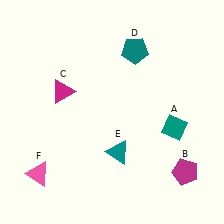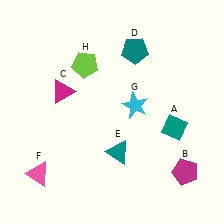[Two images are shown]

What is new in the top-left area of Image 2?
A lime pentagon (H) was added in the top-left area of Image 2.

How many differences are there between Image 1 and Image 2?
There are 2 differences between the two images.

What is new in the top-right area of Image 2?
A cyan star (G) was added in the top-right area of Image 2.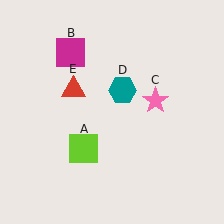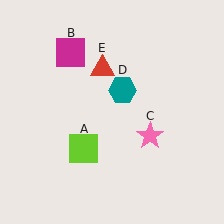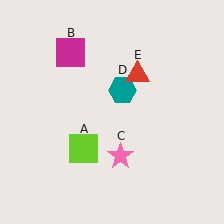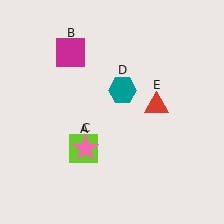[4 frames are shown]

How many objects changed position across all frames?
2 objects changed position: pink star (object C), red triangle (object E).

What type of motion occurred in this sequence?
The pink star (object C), red triangle (object E) rotated clockwise around the center of the scene.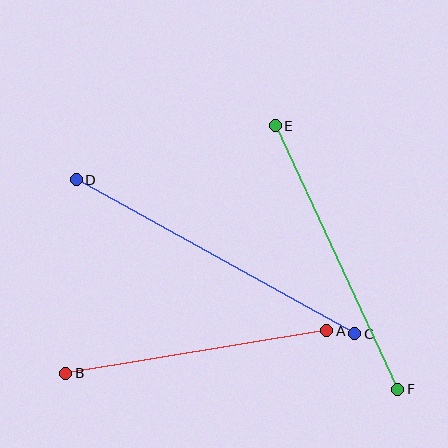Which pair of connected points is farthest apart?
Points C and D are farthest apart.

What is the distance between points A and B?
The distance is approximately 265 pixels.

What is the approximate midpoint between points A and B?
The midpoint is at approximately (196, 352) pixels.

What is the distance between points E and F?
The distance is approximately 291 pixels.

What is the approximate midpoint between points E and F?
The midpoint is at approximately (336, 257) pixels.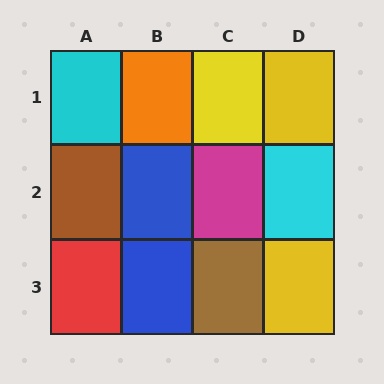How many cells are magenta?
1 cell is magenta.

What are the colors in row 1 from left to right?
Cyan, orange, yellow, yellow.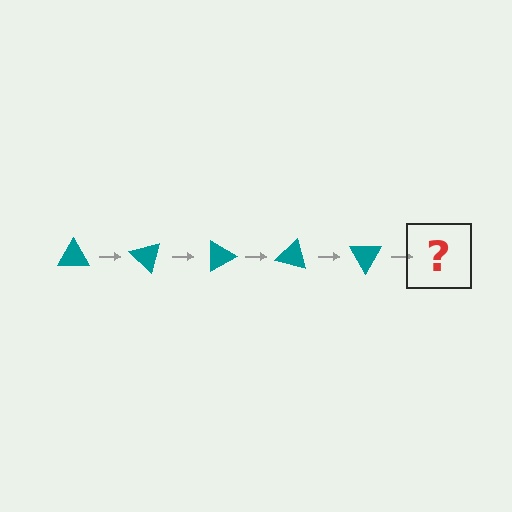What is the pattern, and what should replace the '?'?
The pattern is that the triangle rotates 45 degrees each step. The '?' should be a teal triangle rotated 225 degrees.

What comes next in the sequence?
The next element should be a teal triangle rotated 225 degrees.